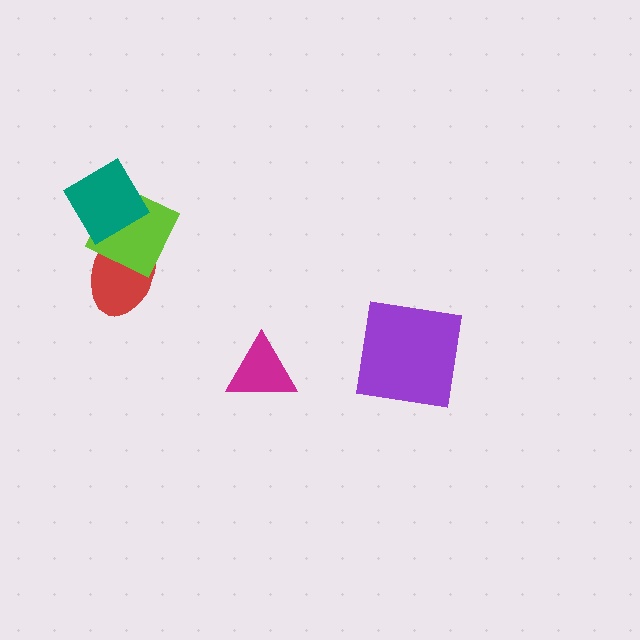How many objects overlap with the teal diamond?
2 objects overlap with the teal diamond.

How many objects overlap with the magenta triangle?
0 objects overlap with the magenta triangle.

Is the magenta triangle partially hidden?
No, no other shape covers it.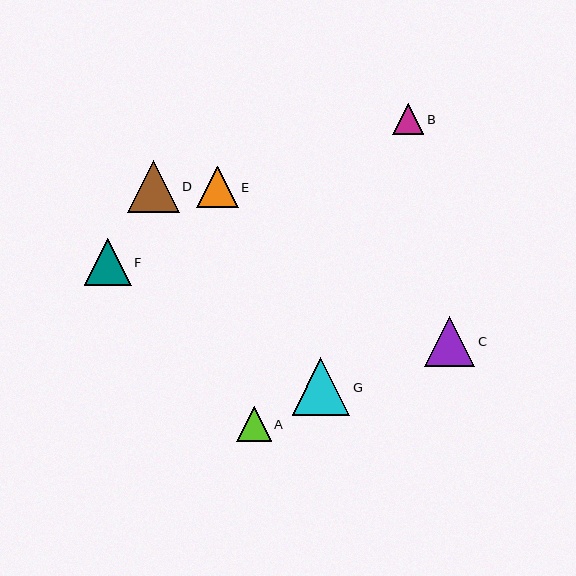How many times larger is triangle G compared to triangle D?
Triangle G is approximately 1.1 times the size of triangle D.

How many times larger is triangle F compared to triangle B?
Triangle F is approximately 1.5 times the size of triangle B.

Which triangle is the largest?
Triangle G is the largest with a size of approximately 57 pixels.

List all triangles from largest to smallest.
From largest to smallest: G, D, C, F, E, A, B.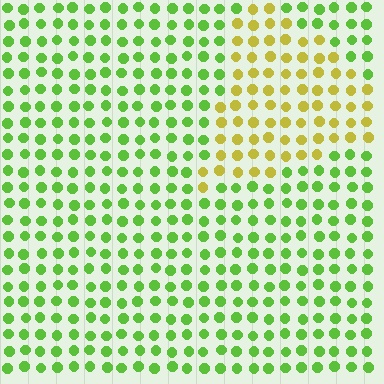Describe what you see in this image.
The image is filled with small lime elements in a uniform arrangement. A triangle-shaped region is visible where the elements are tinted to a slightly different hue, forming a subtle color boundary.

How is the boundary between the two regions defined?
The boundary is defined purely by a slight shift in hue (about 48 degrees). Spacing, size, and orientation are identical on both sides.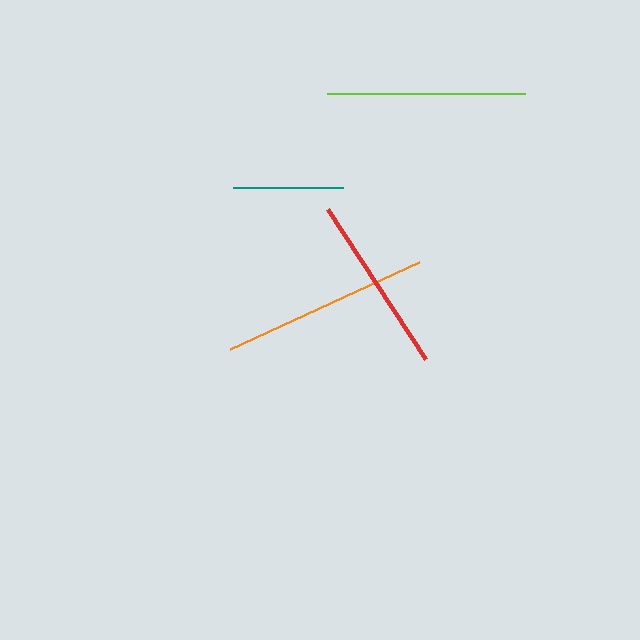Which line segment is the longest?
The orange line is the longest at approximately 208 pixels.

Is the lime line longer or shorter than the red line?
The lime line is longer than the red line.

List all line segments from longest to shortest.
From longest to shortest: orange, lime, red, teal.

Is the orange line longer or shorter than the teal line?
The orange line is longer than the teal line.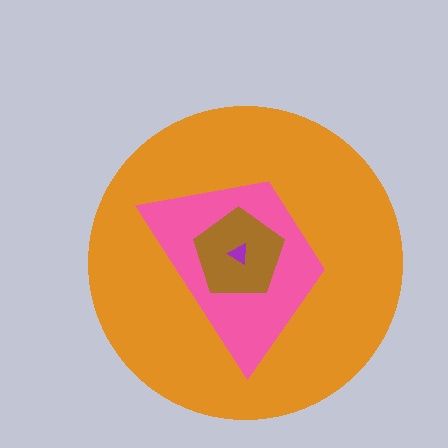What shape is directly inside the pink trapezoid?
The brown pentagon.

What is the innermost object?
The purple triangle.